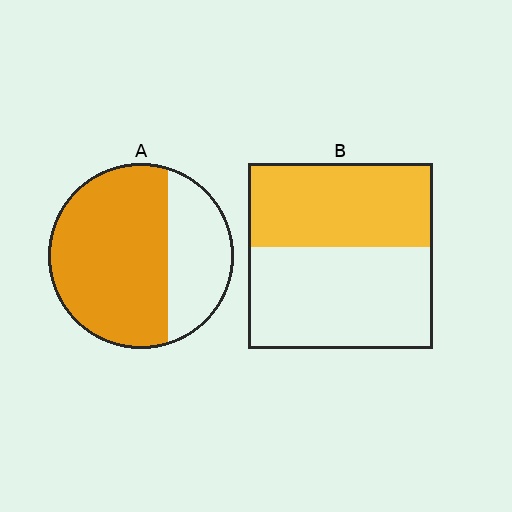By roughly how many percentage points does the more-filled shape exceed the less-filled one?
By roughly 25 percentage points (A over B).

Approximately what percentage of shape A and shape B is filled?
A is approximately 70% and B is approximately 45%.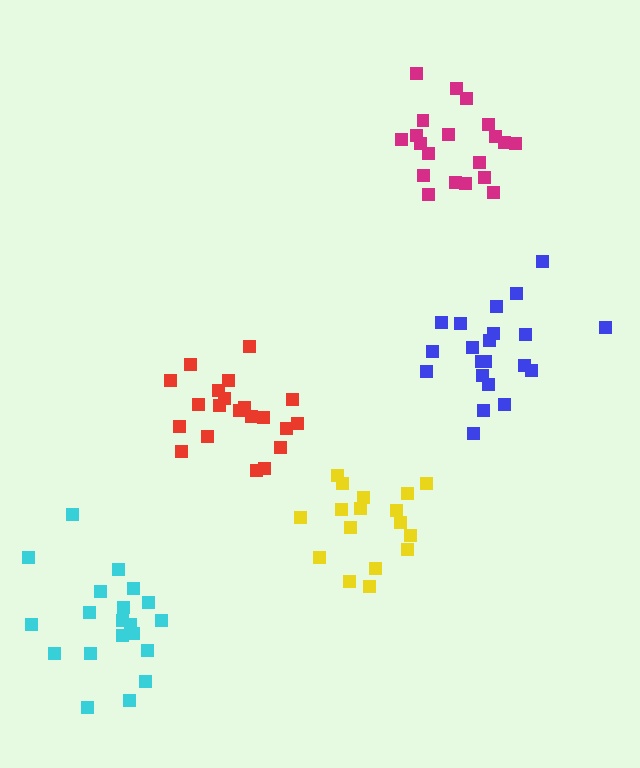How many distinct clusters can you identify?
There are 5 distinct clusters.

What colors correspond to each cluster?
The clusters are colored: blue, cyan, yellow, magenta, red.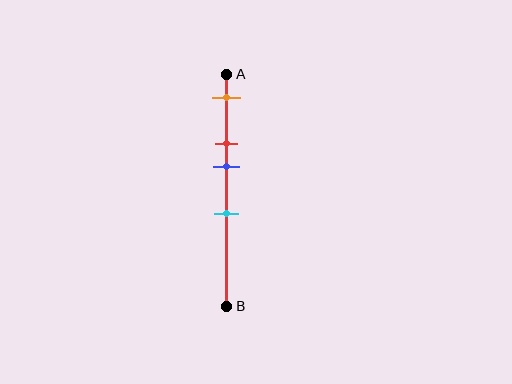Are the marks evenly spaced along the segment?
No, the marks are not evenly spaced.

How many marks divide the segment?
There are 4 marks dividing the segment.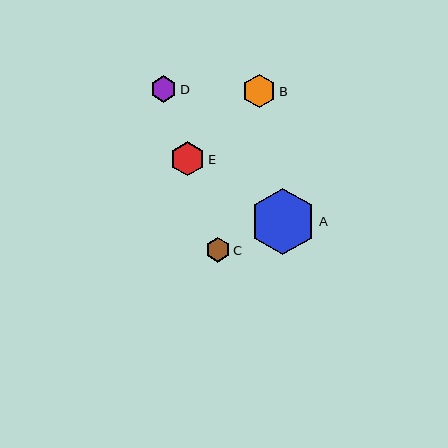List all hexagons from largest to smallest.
From largest to smallest: A, E, B, D, C.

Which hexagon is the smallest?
Hexagon C is the smallest with a size of approximately 25 pixels.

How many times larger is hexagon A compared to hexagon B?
Hexagon A is approximately 2.0 times the size of hexagon B.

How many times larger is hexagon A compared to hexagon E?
Hexagon A is approximately 1.9 times the size of hexagon E.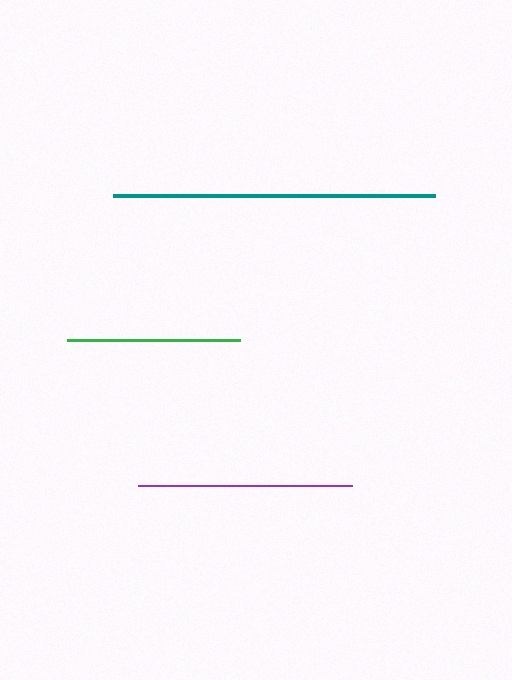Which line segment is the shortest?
The green line is the shortest at approximately 174 pixels.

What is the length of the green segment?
The green segment is approximately 174 pixels long.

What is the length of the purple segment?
The purple segment is approximately 215 pixels long.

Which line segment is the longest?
The teal line is the longest at approximately 322 pixels.